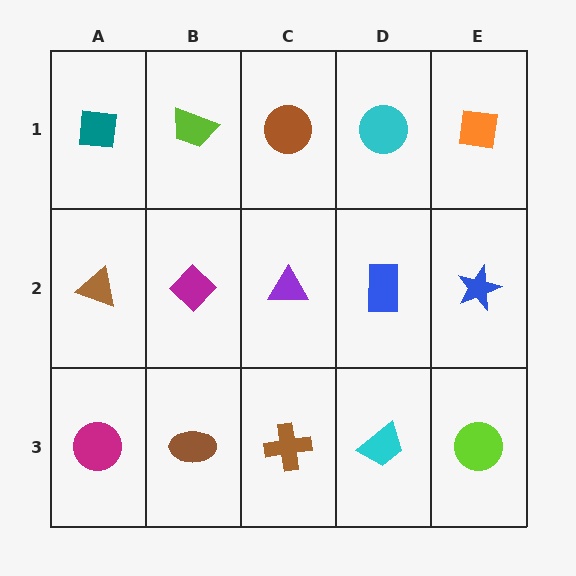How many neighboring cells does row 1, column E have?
2.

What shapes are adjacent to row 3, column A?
A brown triangle (row 2, column A), a brown ellipse (row 3, column B).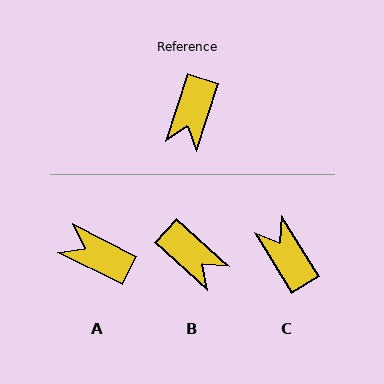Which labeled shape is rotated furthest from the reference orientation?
C, about 131 degrees away.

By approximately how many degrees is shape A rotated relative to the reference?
Approximately 99 degrees clockwise.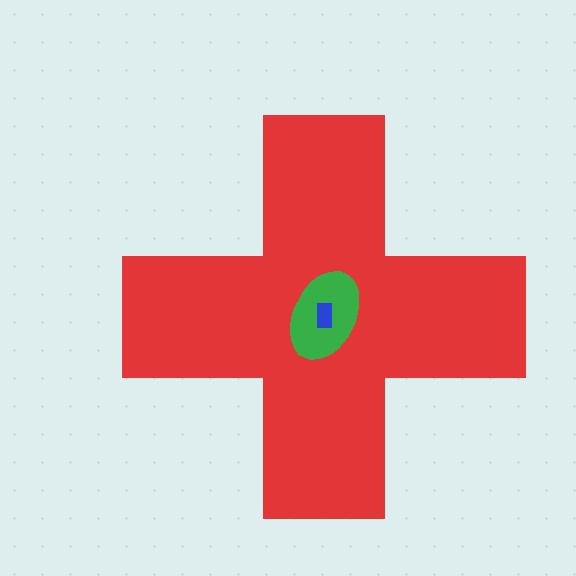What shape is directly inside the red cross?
The green ellipse.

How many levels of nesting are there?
3.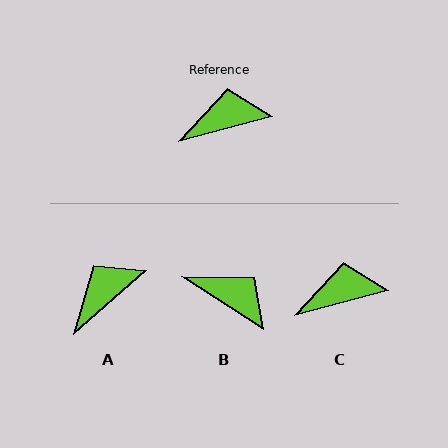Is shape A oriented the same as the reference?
No, it is off by about 27 degrees.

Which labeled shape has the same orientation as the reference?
C.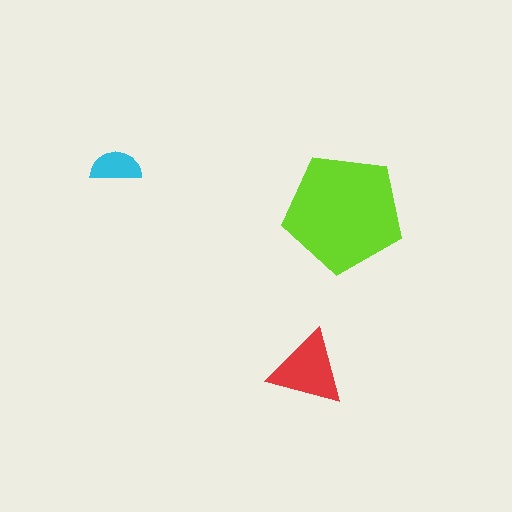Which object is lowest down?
The red triangle is bottommost.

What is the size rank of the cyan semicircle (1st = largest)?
3rd.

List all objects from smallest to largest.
The cyan semicircle, the red triangle, the lime pentagon.